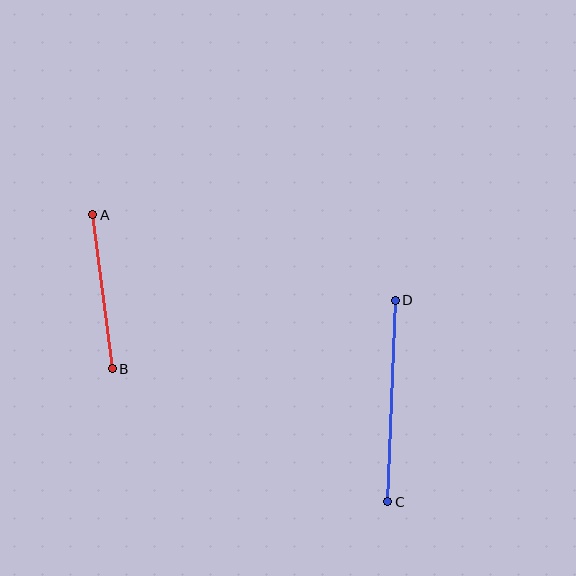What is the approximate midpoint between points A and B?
The midpoint is at approximately (102, 292) pixels.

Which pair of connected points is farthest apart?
Points C and D are farthest apart.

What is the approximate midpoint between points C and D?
The midpoint is at approximately (392, 401) pixels.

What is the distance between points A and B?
The distance is approximately 155 pixels.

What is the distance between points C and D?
The distance is approximately 202 pixels.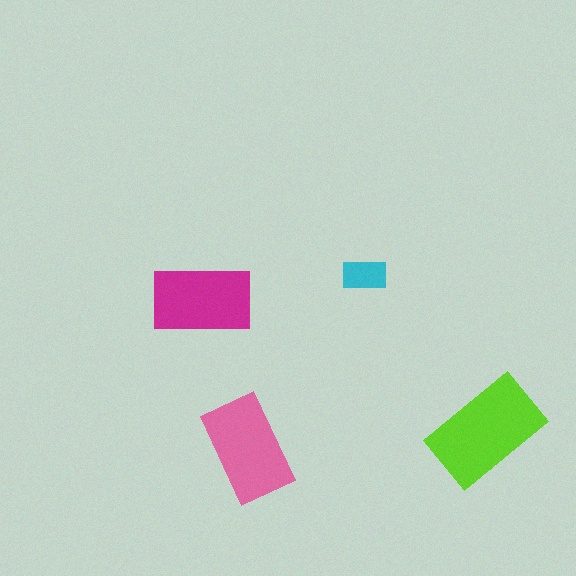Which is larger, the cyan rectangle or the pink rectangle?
The pink one.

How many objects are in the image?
There are 4 objects in the image.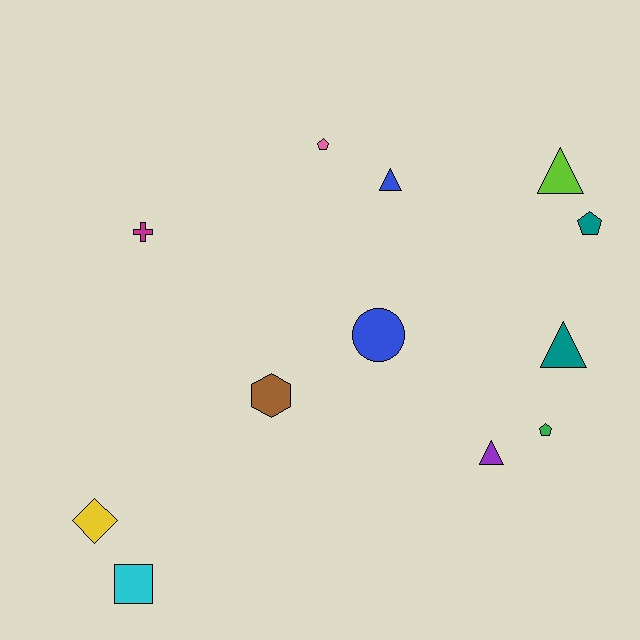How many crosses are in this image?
There is 1 cross.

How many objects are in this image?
There are 12 objects.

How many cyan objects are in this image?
There is 1 cyan object.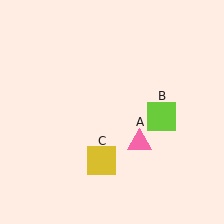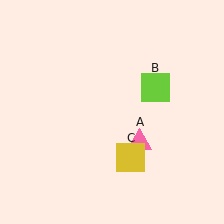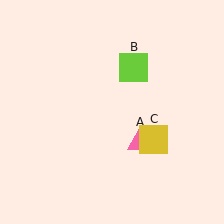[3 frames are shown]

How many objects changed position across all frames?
2 objects changed position: lime square (object B), yellow square (object C).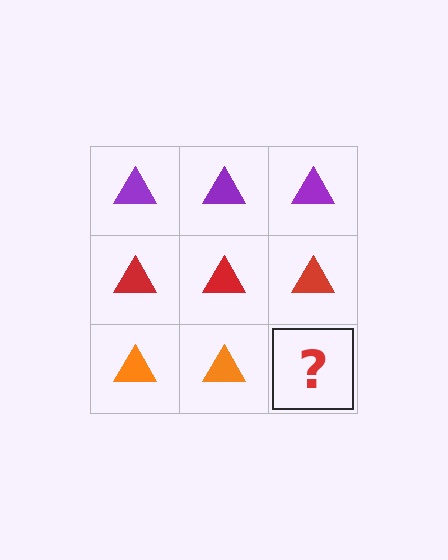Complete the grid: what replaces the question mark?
The question mark should be replaced with an orange triangle.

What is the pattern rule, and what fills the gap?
The rule is that each row has a consistent color. The gap should be filled with an orange triangle.